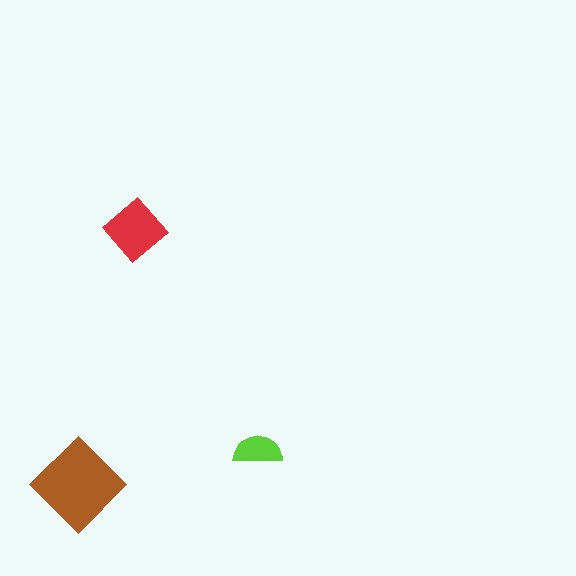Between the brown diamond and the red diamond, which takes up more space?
The brown diamond.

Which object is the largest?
The brown diamond.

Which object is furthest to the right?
The lime semicircle is rightmost.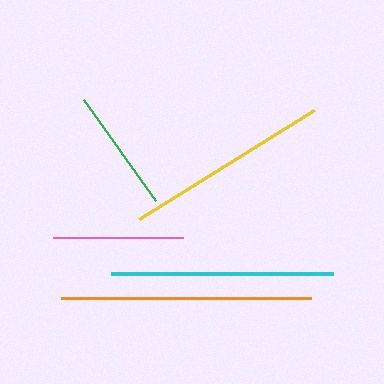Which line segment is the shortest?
The green line is the shortest at approximately 123 pixels.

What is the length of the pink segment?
The pink segment is approximately 130 pixels long.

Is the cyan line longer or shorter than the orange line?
The orange line is longer than the cyan line.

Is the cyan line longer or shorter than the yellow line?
The cyan line is longer than the yellow line.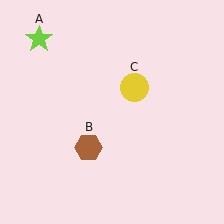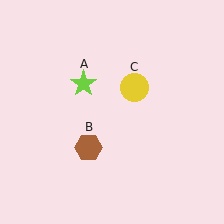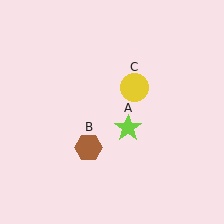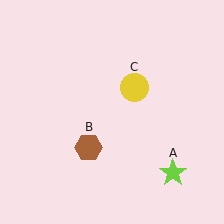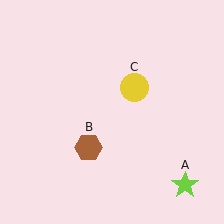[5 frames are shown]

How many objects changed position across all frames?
1 object changed position: lime star (object A).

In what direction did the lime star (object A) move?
The lime star (object A) moved down and to the right.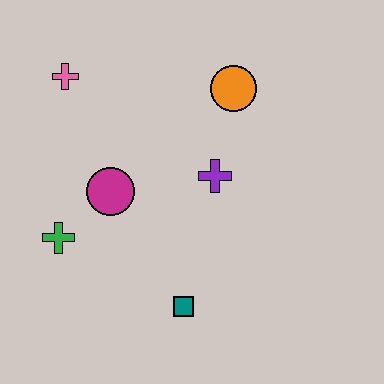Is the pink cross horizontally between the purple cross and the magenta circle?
No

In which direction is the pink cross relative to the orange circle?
The pink cross is to the left of the orange circle.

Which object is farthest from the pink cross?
The teal square is farthest from the pink cross.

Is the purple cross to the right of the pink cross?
Yes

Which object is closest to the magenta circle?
The green cross is closest to the magenta circle.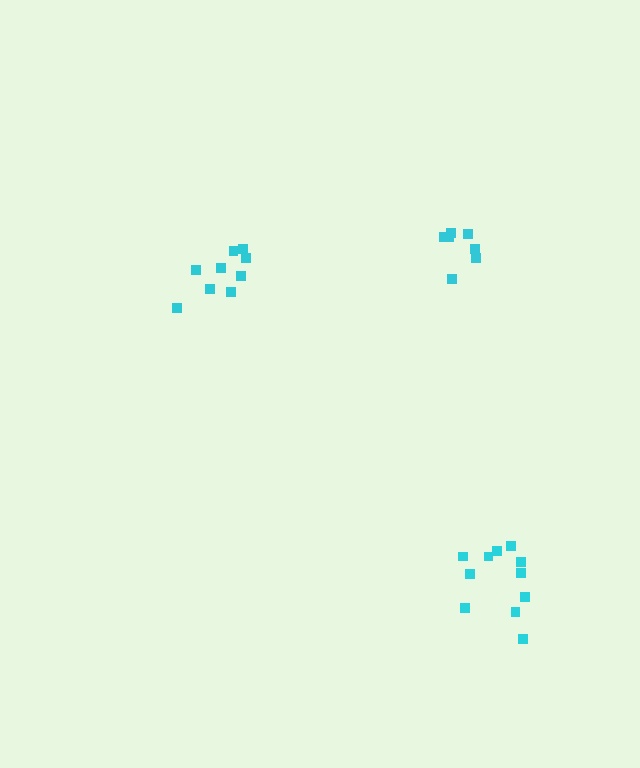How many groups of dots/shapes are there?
There are 3 groups.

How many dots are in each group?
Group 1: 11 dots, Group 2: 7 dots, Group 3: 9 dots (27 total).